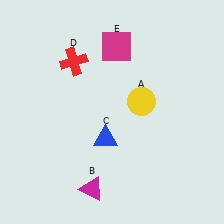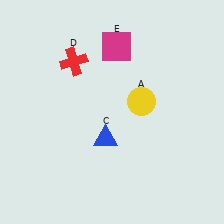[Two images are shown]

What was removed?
The magenta triangle (B) was removed in Image 2.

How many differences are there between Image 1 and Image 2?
There is 1 difference between the two images.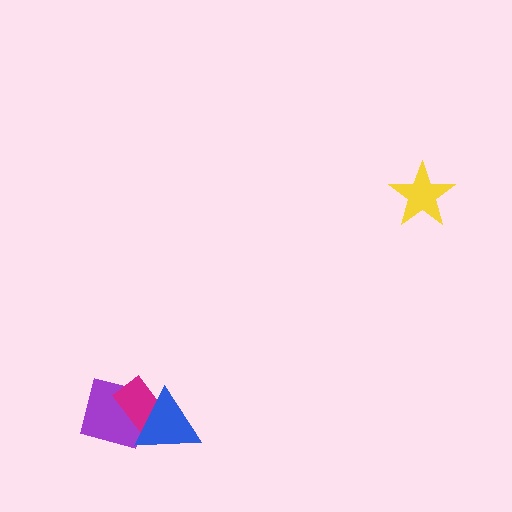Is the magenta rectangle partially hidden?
Yes, it is partially covered by another shape.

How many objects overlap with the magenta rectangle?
2 objects overlap with the magenta rectangle.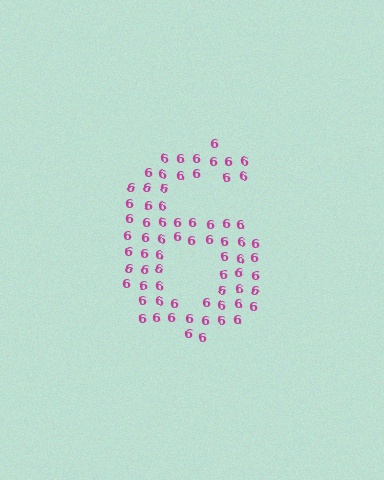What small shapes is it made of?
It is made of small digit 6's.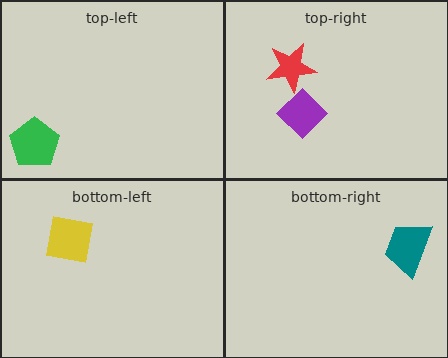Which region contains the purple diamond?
The top-right region.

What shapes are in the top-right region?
The red star, the purple diamond.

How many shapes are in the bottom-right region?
1.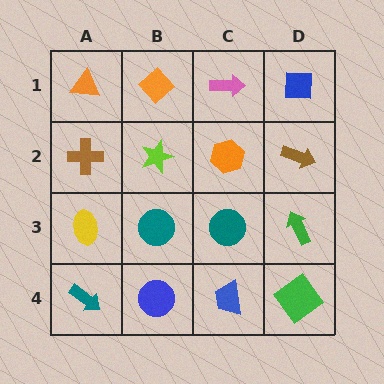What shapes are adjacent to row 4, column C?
A teal circle (row 3, column C), a blue circle (row 4, column B), a green diamond (row 4, column D).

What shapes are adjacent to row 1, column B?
A lime star (row 2, column B), an orange triangle (row 1, column A), a pink arrow (row 1, column C).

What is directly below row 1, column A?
A brown cross.